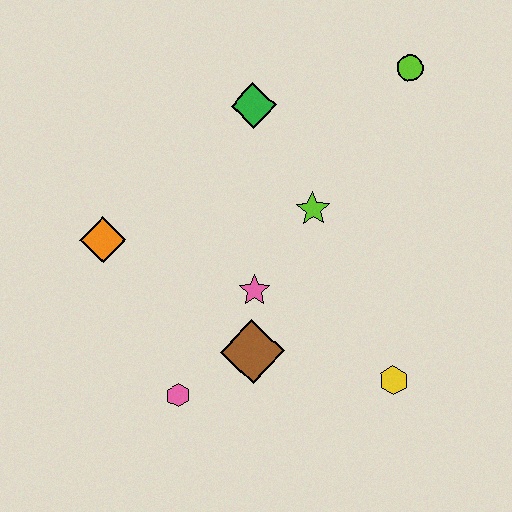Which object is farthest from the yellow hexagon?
The orange diamond is farthest from the yellow hexagon.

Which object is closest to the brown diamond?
The pink star is closest to the brown diamond.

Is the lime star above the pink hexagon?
Yes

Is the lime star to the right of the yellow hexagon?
No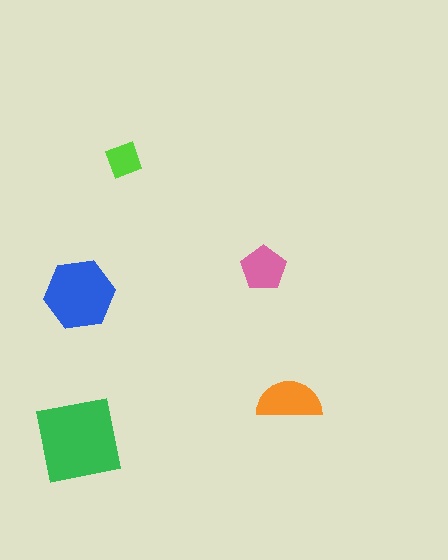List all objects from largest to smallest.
The green square, the blue hexagon, the orange semicircle, the pink pentagon, the lime square.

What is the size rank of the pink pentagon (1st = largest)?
4th.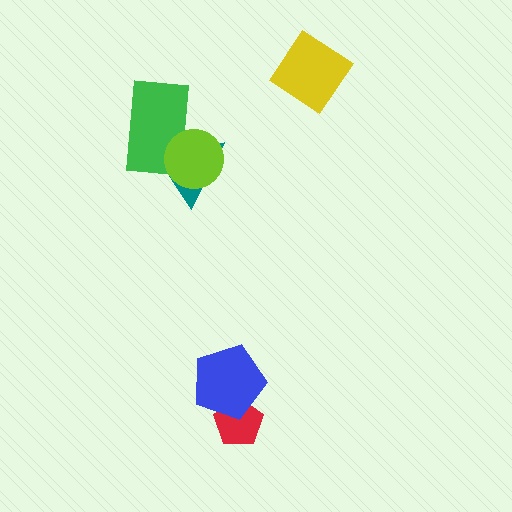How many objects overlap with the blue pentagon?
1 object overlaps with the blue pentagon.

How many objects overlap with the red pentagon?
1 object overlaps with the red pentagon.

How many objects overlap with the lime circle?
2 objects overlap with the lime circle.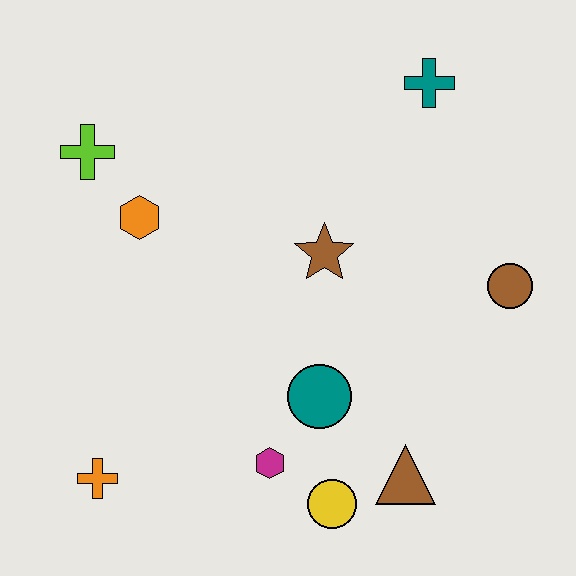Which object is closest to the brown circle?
The brown star is closest to the brown circle.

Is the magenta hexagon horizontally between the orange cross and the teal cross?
Yes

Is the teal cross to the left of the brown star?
No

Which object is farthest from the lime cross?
The brown triangle is farthest from the lime cross.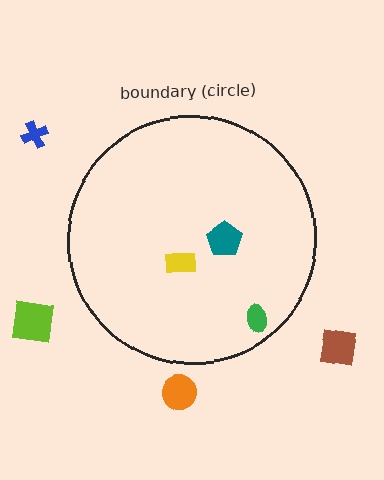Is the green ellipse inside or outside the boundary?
Inside.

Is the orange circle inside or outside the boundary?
Outside.